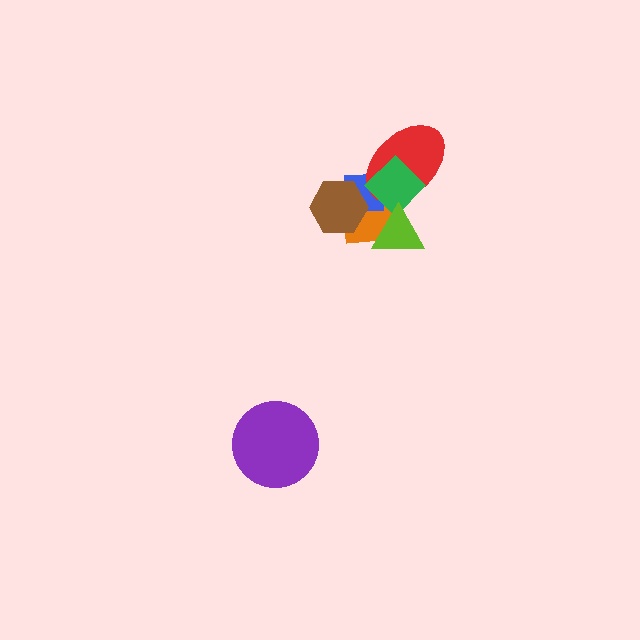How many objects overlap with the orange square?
5 objects overlap with the orange square.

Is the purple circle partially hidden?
No, no other shape covers it.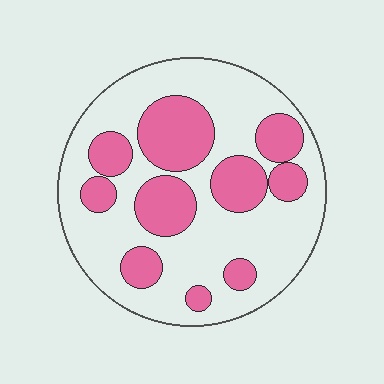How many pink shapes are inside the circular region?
10.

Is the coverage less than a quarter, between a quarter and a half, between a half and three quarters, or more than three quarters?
Between a quarter and a half.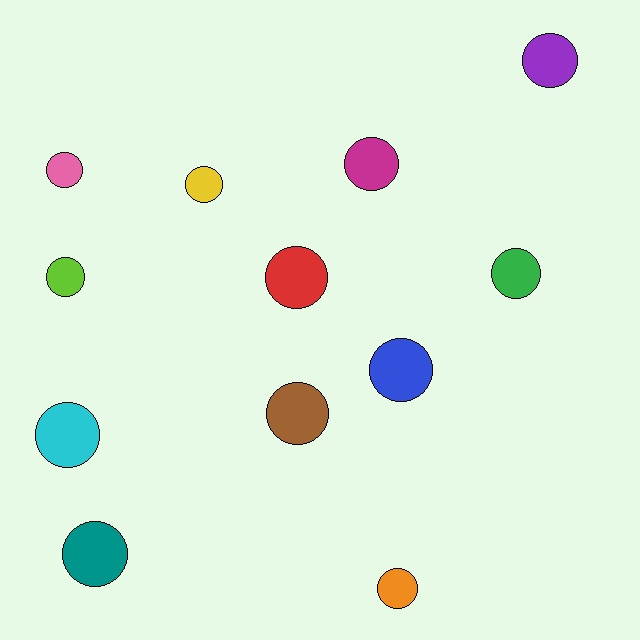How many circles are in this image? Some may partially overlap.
There are 12 circles.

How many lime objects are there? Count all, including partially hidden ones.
There is 1 lime object.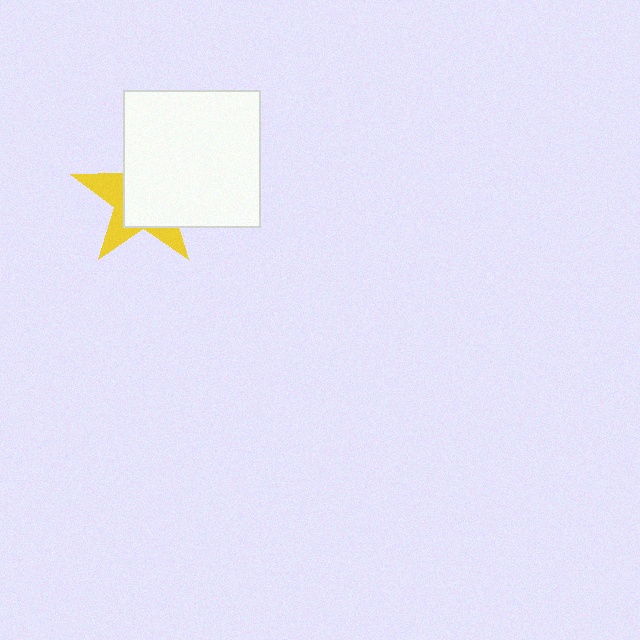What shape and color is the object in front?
The object in front is a white square.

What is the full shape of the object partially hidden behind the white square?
The partially hidden object is a yellow star.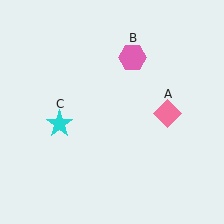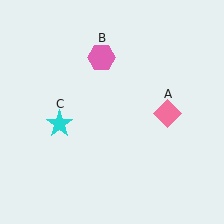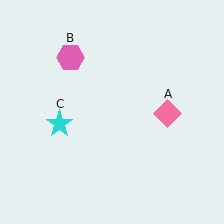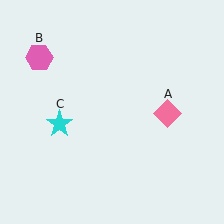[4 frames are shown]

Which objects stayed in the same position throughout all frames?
Pink diamond (object A) and cyan star (object C) remained stationary.